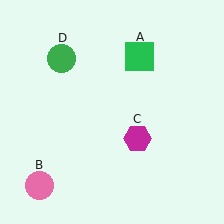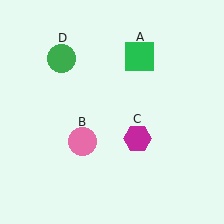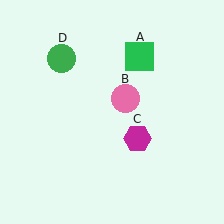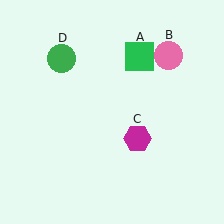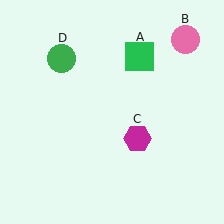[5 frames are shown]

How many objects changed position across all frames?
1 object changed position: pink circle (object B).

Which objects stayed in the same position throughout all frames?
Green square (object A) and magenta hexagon (object C) and green circle (object D) remained stationary.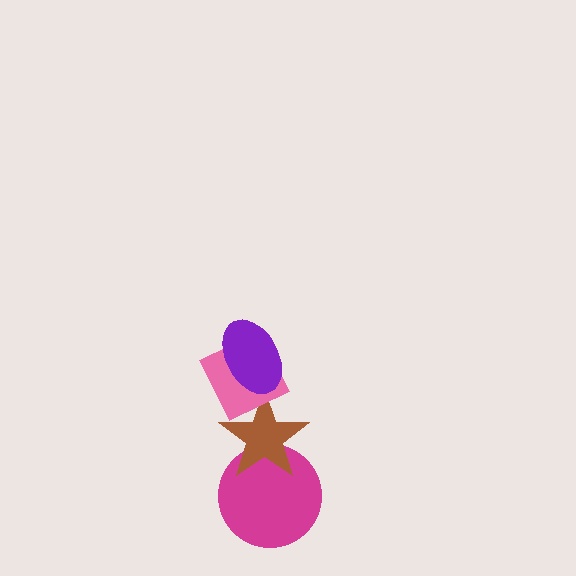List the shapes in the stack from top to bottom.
From top to bottom: the purple ellipse, the pink diamond, the brown star, the magenta circle.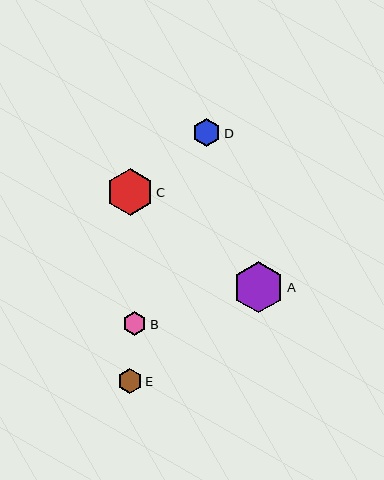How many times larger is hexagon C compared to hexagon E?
Hexagon C is approximately 1.9 times the size of hexagon E.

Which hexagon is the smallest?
Hexagon B is the smallest with a size of approximately 24 pixels.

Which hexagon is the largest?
Hexagon A is the largest with a size of approximately 51 pixels.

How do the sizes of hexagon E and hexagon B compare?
Hexagon E and hexagon B are approximately the same size.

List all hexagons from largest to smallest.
From largest to smallest: A, C, D, E, B.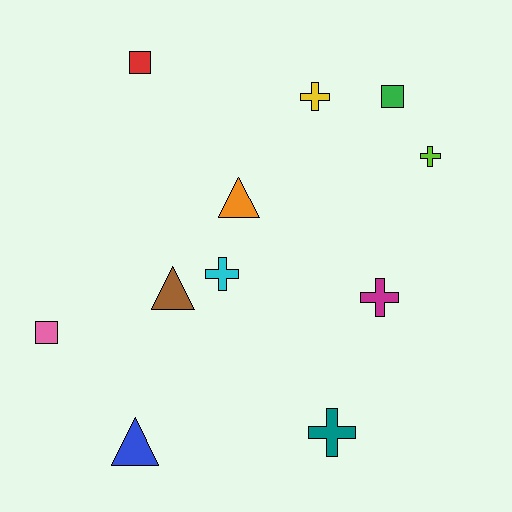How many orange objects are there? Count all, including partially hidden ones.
There is 1 orange object.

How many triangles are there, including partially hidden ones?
There are 3 triangles.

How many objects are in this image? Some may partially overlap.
There are 11 objects.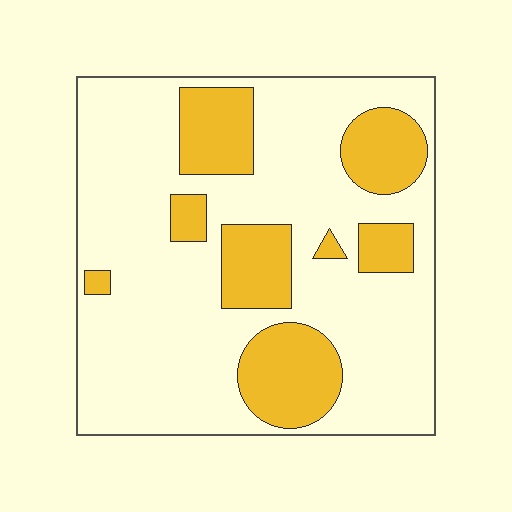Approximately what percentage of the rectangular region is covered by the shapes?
Approximately 25%.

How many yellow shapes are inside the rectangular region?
8.